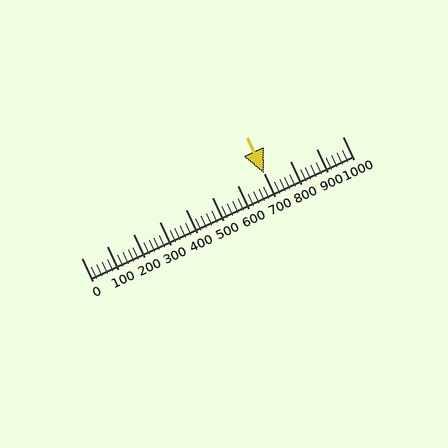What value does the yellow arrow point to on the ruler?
The yellow arrow points to approximately 700.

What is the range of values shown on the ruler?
The ruler shows values from 0 to 1000.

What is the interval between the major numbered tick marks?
The major tick marks are spaced 100 units apart.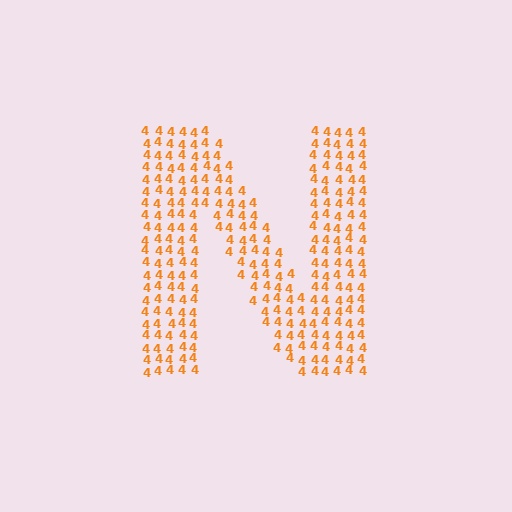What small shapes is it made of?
It is made of small digit 4's.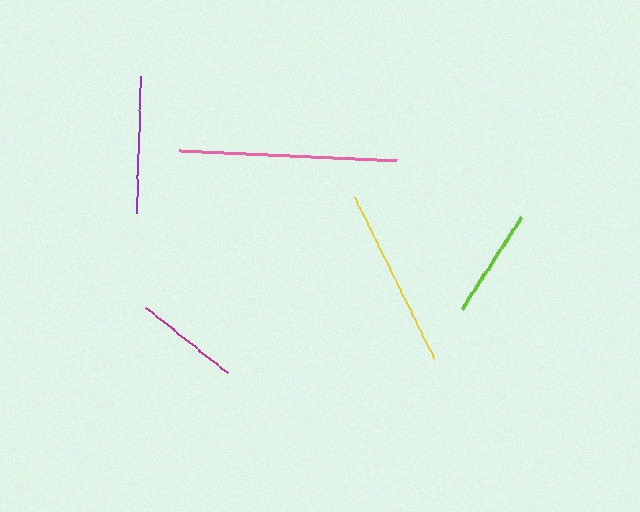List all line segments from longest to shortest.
From longest to shortest: pink, yellow, purple, lime, magenta.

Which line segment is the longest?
The pink line is the longest at approximately 218 pixels.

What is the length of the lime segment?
The lime segment is approximately 109 pixels long.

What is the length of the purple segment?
The purple segment is approximately 137 pixels long.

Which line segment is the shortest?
The magenta line is the shortest at approximately 103 pixels.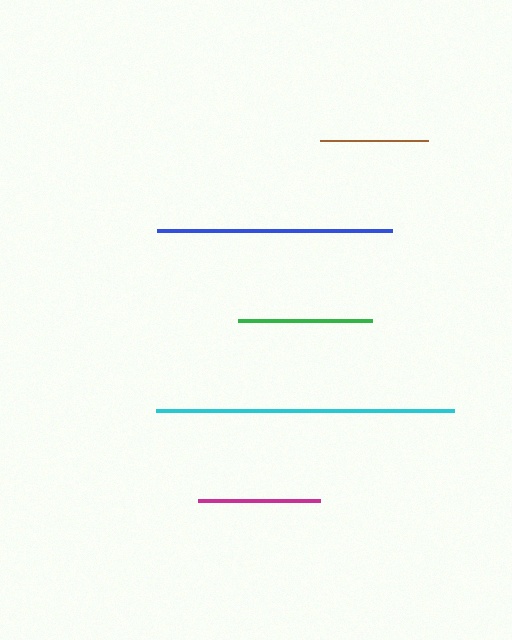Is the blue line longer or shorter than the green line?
The blue line is longer than the green line.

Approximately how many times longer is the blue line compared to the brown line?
The blue line is approximately 2.2 times the length of the brown line.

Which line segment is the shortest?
The brown line is the shortest at approximately 108 pixels.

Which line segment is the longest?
The cyan line is the longest at approximately 298 pixels.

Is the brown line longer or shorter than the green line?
The green line is longer than the brown line.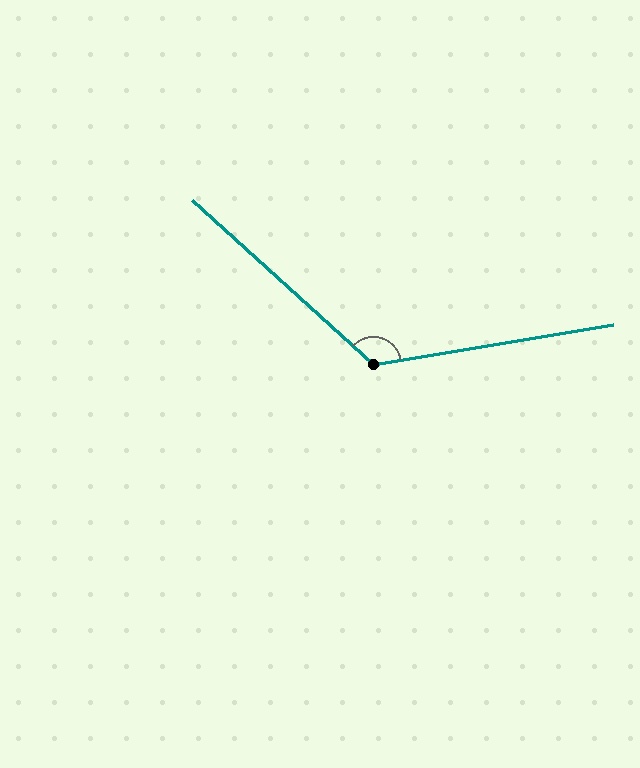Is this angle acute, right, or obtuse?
It is obtuse.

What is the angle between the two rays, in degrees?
Approximately 128 degrees.